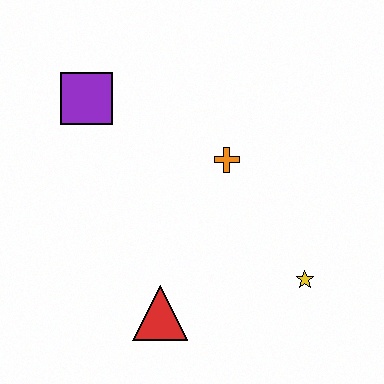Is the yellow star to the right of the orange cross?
Yes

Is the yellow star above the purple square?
No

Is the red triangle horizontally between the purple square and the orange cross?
Yes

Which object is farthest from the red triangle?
The purple square is farthest from the red triangle.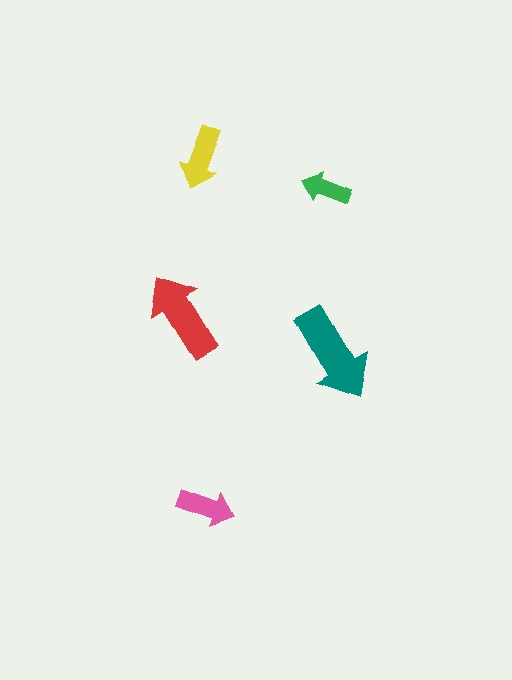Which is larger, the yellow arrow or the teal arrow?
The teal one.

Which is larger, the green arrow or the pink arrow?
The pink one.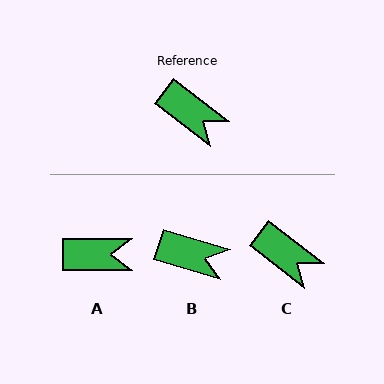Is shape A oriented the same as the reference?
No, it is off by about 37 degrees.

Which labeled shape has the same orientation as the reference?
C.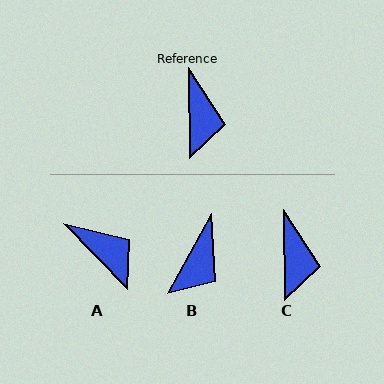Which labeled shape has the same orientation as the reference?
C.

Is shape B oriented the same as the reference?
No, it is off by about 30 degrees.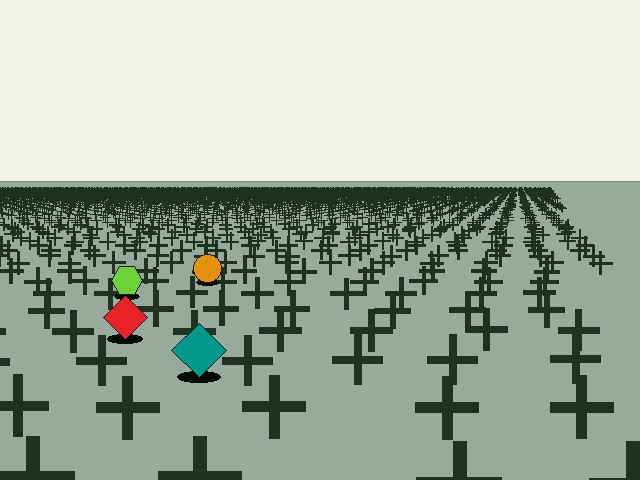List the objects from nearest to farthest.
From nearest to farthest: the teal diamond, the red diamond, the lime hexagon, the orange circle.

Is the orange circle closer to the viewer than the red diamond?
No. The red diamond is closer — you can tell from the texture gradient: the ground texture is coarser near it.